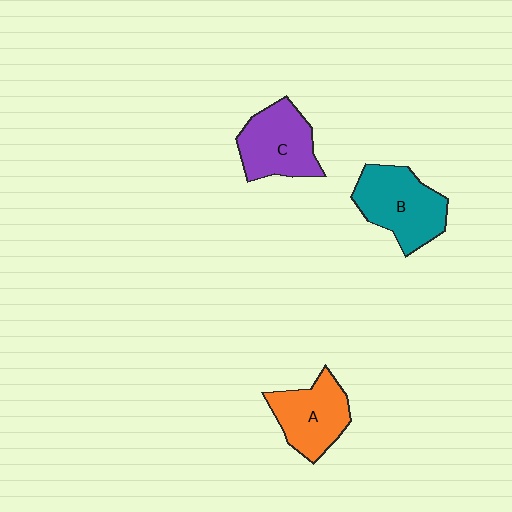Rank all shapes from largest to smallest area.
From largest to smallest: B (teal), C (purple), A (orange).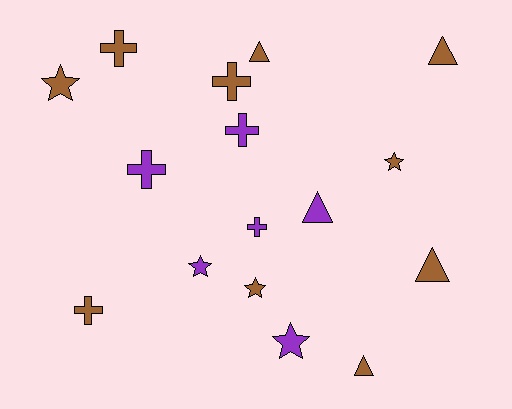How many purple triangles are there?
There is 1 purple triangle.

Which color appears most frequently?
Brown, with 10 objects.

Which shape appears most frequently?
Cross, with 6 objects.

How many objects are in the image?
There are 16 objects.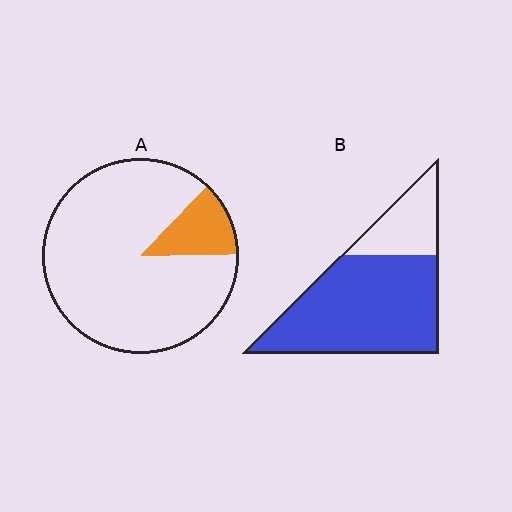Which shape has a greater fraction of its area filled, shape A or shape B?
Shape B.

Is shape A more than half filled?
No.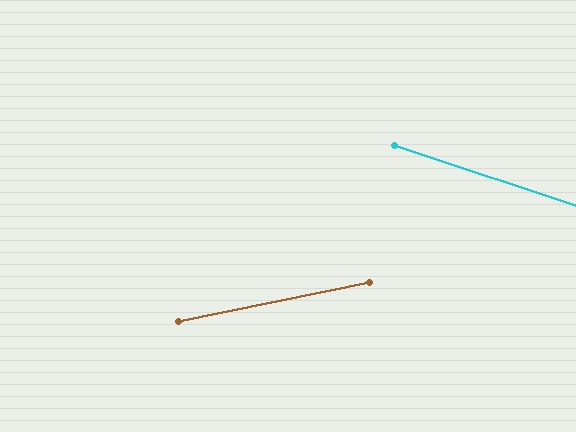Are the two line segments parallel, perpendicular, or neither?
Neither parallel nor perpendicular — they differ by about 30°.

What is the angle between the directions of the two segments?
Approximately 30 degrees.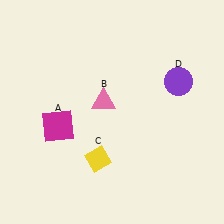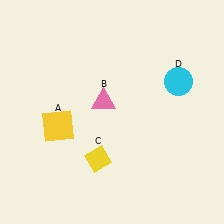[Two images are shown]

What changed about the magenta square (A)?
In Image 1, A is magenta. In Image 2, it changed to yellow.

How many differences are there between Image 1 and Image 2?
There are 2 differences between the two images.